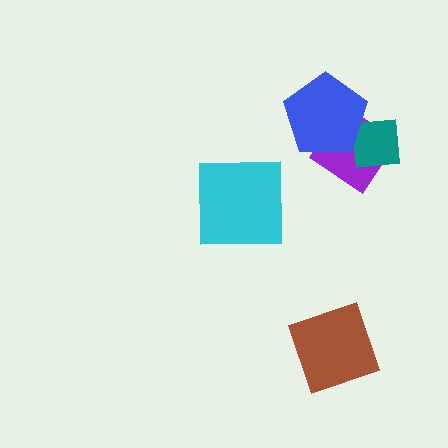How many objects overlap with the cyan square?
0 objects overlap with the cyan square.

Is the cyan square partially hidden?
No, no other shape covers it.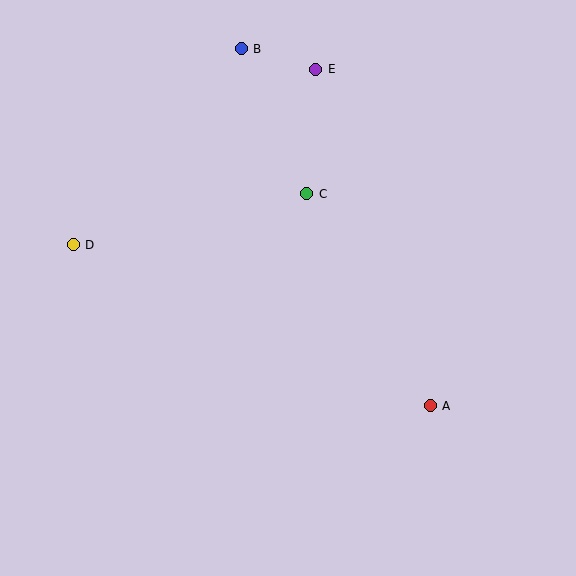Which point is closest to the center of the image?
Point C at (307, 194) is closest to the center.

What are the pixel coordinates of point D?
Point D is at (73, 245).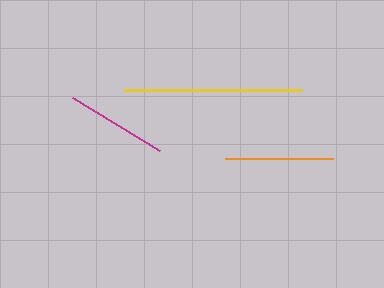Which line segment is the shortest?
The magenta line is the shortest at approximately 102 pixels.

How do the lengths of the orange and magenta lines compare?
The orange and magenta lines are approximately the same length.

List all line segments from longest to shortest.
From longest to shortest: yellow, orange, magenta.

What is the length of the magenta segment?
The magenta segment is approximately 102 pixels long.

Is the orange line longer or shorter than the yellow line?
The yellow line is longer than the orange line.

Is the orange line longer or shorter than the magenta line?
The orange line is longer than the magenta line.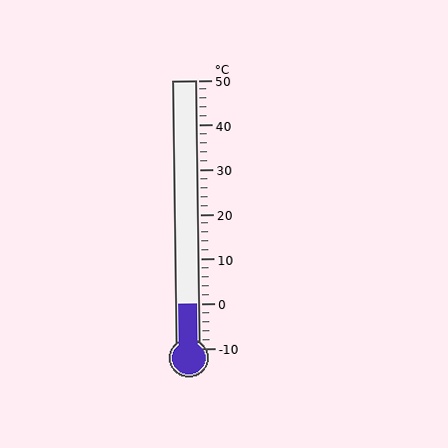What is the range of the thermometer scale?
The thermometer scale ranges from -10°C to 50°C.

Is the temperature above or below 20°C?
The temperature is below 20°C.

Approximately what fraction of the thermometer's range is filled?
The thermometer is filled to approximately 15% of its range.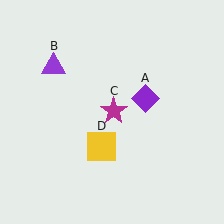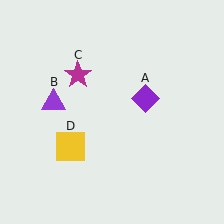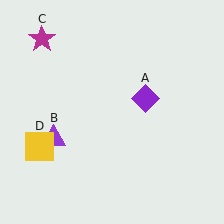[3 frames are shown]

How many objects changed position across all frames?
3 objects changed position: purple triangle (object B), magenta star (object C), yellow square (object D).